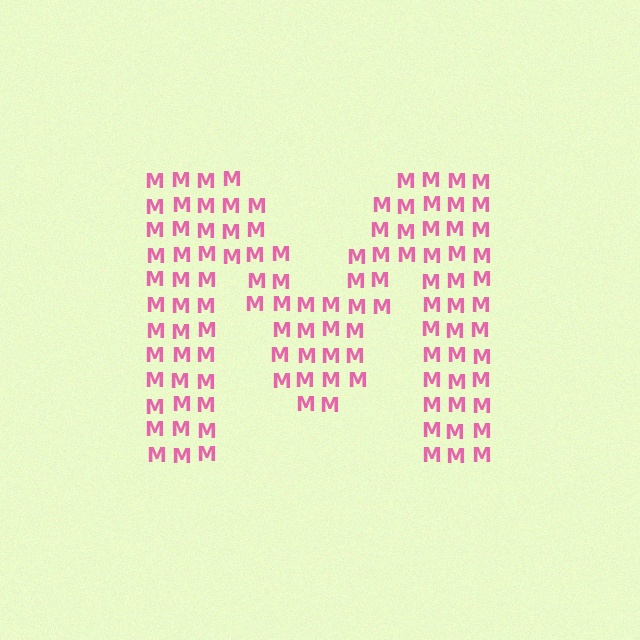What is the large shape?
The large shape is the letter M.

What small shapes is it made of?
It is made of small letter M's.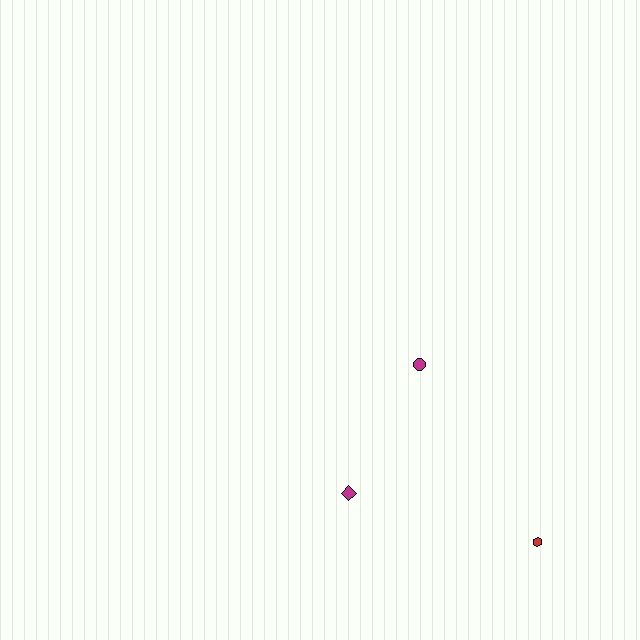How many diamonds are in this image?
There is 1 diamond.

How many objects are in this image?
There are 3 objects.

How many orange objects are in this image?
There are no orange objects.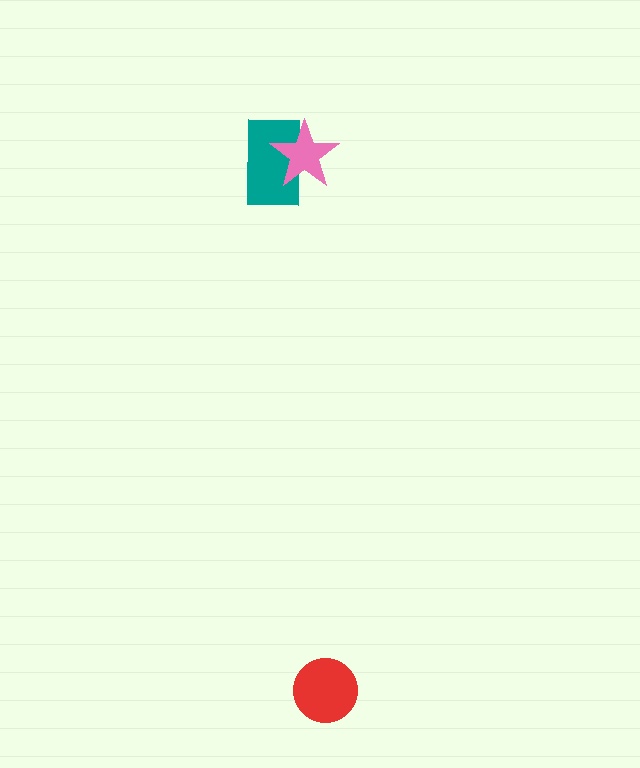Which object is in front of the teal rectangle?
The pink star is in front of the teal rectangle.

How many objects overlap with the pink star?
1 object overlaps with the pink star.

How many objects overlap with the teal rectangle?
1 object overlaps with the teal rectangle.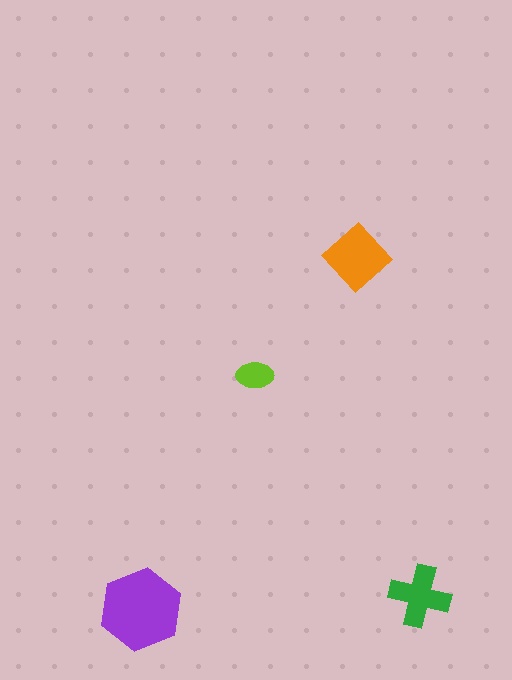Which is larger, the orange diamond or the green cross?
The orange diamond.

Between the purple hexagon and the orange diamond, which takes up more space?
The purple hexagon.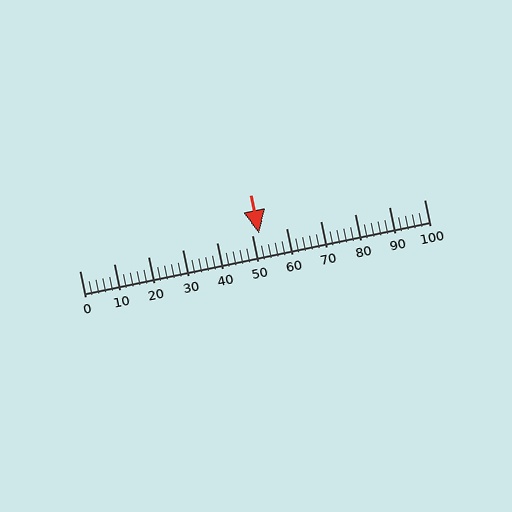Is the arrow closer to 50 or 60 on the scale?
The arrow is closer to 50.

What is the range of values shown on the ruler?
The ruler shows values from 0 to 100.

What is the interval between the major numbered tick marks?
The major tick marks are spaced 10 units apart.